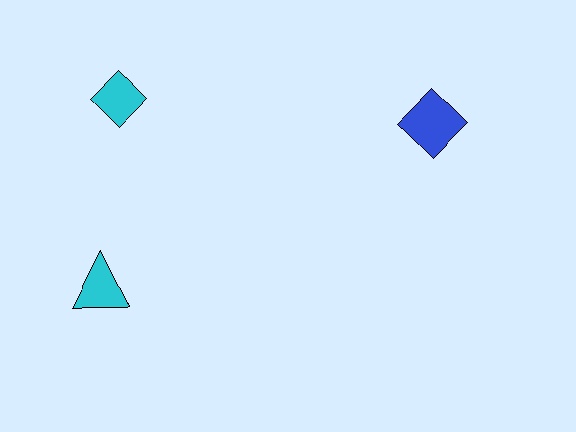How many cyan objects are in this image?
There are 2 cyan objects.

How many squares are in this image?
There are no squares.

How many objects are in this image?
There are 3 objects.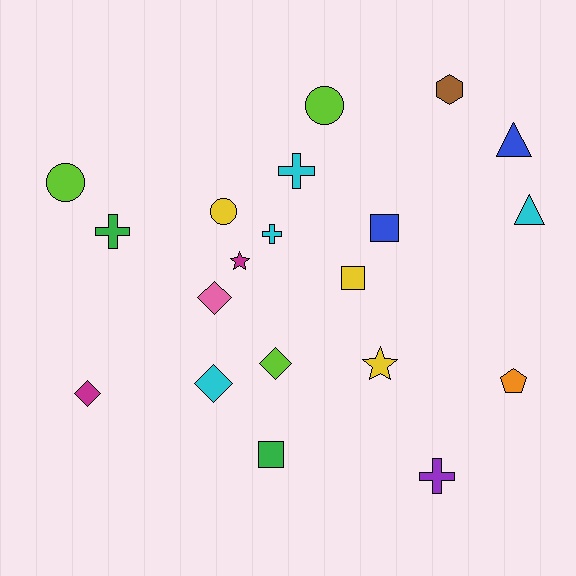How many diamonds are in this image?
There are 4 diamonds.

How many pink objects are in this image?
There is 1 pink object.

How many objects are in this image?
There are 20 objects.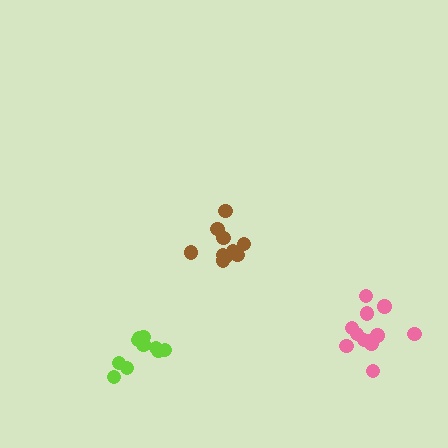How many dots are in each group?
Group 1: 12 dots, Group 2: 10 dots, Group 3: 10 dots (32 total).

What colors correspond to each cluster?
The clusters are colored: pink, brown, lime.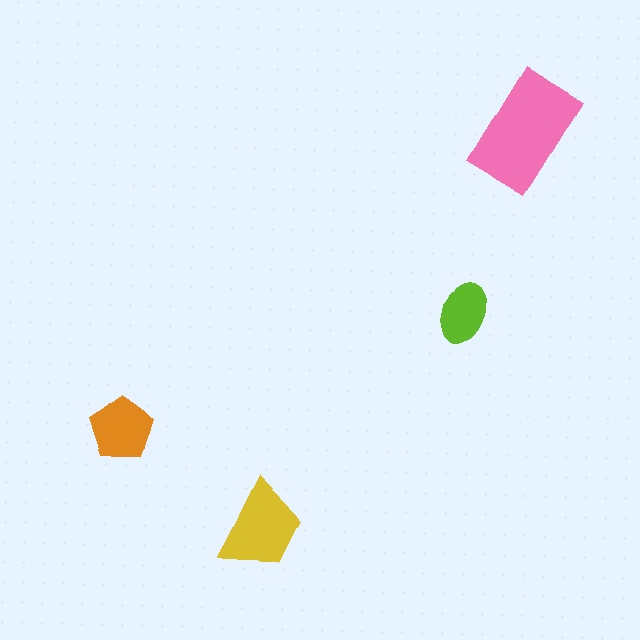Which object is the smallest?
The lime ellipse.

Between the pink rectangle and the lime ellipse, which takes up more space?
The pink rectangle.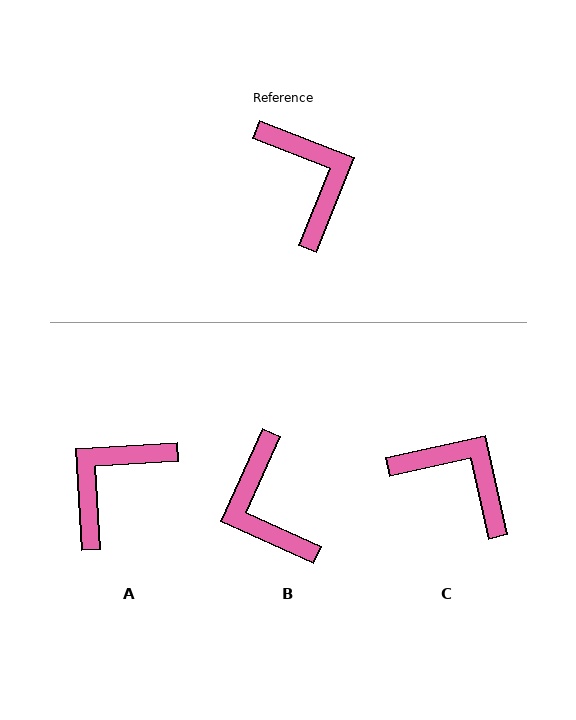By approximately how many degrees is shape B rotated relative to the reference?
Approximately 177 degrees counter-clockwise.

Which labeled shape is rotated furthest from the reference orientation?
B, about 177 degrees away.